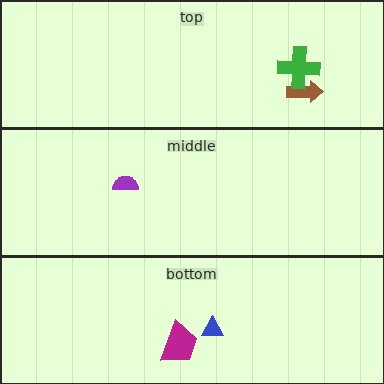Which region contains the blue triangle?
The bottom region.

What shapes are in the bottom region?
The magenta trapezoid, the blue triangle.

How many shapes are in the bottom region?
2.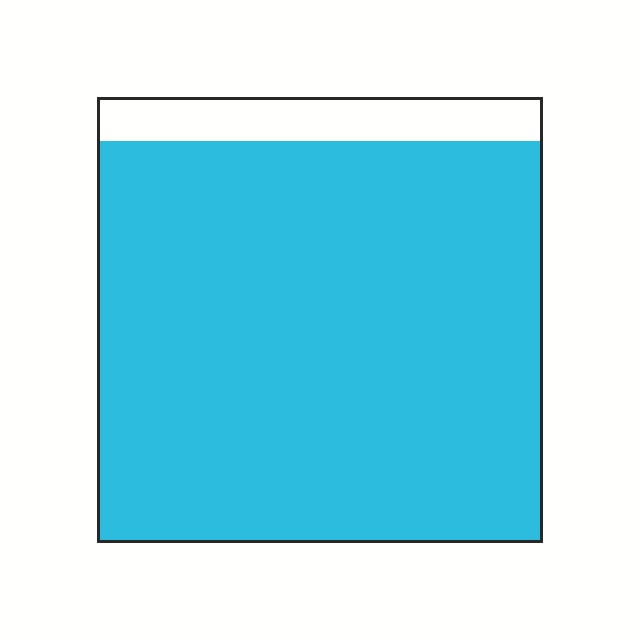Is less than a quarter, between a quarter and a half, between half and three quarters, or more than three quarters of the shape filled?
More than three quarters.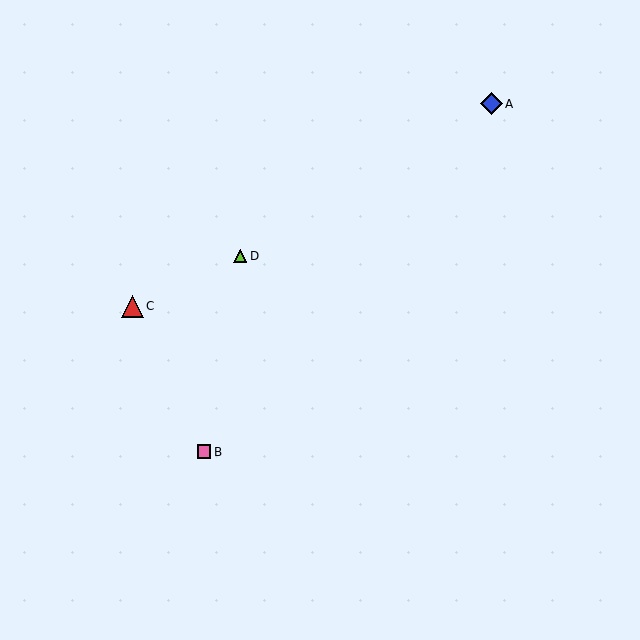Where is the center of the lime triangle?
The center of the lime triangle is at (240, 256).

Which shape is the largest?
The blue diamond (labeled A) is the largest.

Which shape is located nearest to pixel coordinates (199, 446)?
The pink square (labeled B) at (204, 452) is nearest to that location.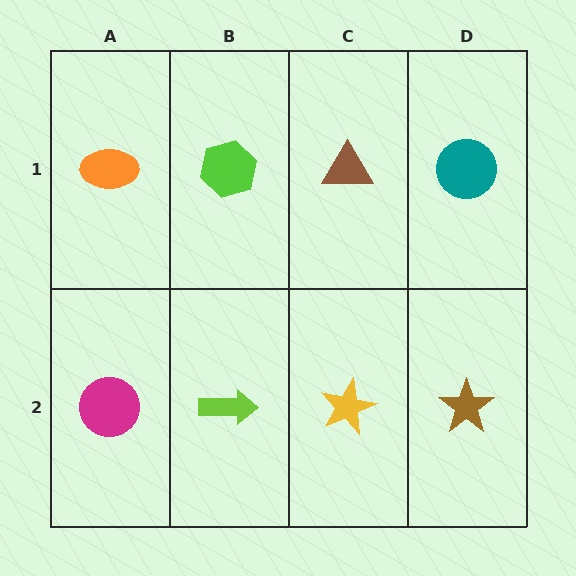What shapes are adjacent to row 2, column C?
A brown triangle (row 1, column C), a lime arrow (row 2, column B), a brown star (row 2, column D).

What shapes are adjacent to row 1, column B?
A lime arrow (row 2, column B), an orange ellipse (row 1, column A), a brown triangle (row 1, column C).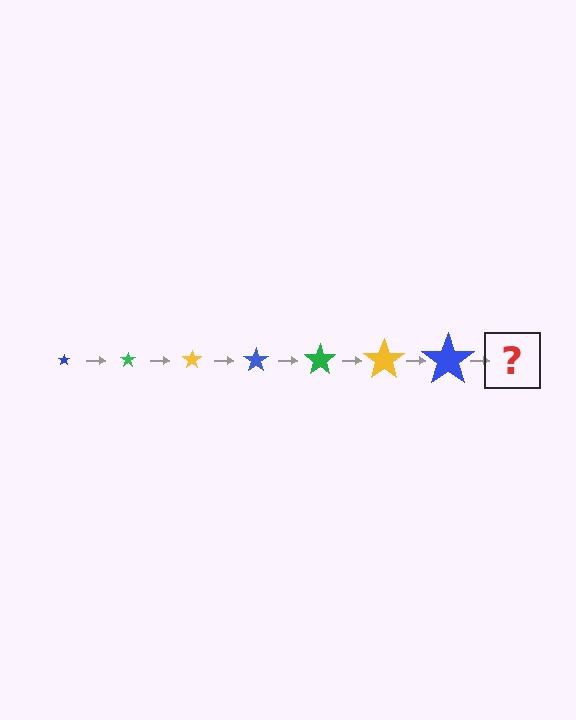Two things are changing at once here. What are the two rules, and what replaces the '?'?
The two rules are that the star grows larger each step and the color cycles through blue, green, and yellow. The '?' should be a green star, larger than the previous one.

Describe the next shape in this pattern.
It should be a green star, larger than the previous one.